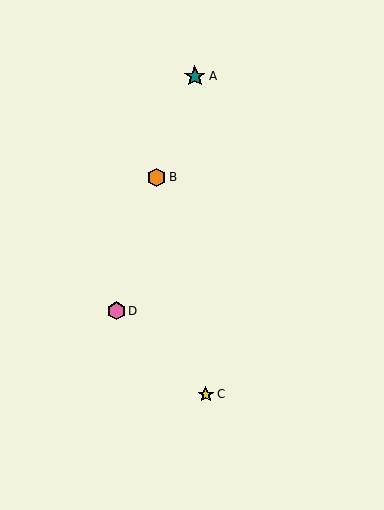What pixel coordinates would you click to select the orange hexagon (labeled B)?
Click at (156, 177) to select the orange hexagon B.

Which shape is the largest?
The teal star (labeled A) is the largest.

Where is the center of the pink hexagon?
The center of the pink hexagon is at (116, 311).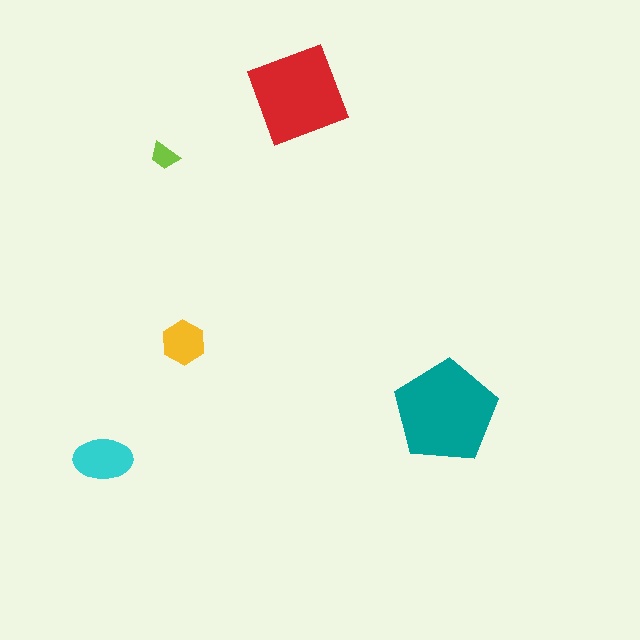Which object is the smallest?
The lime trapezoid.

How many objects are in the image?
There are 5 objects in the image.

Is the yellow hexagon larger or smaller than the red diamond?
Smaller.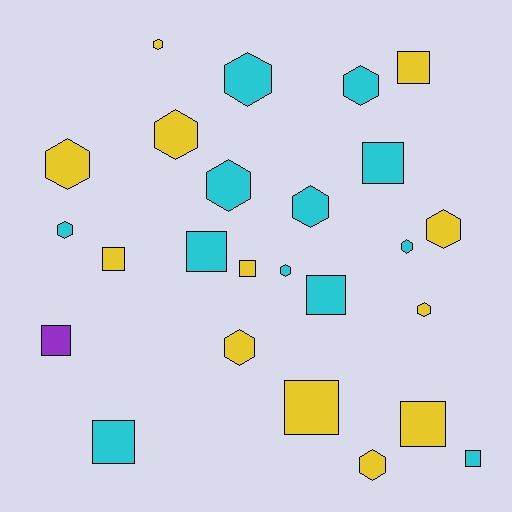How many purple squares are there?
There is 1 purple square.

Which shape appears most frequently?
Hexagon, with 14 objects.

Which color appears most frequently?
Yellow, with 12 objects.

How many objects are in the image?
There are 25 objects.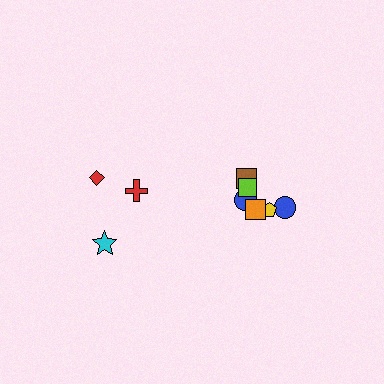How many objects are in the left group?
There are 3 objects.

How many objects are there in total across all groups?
There are 9 objects.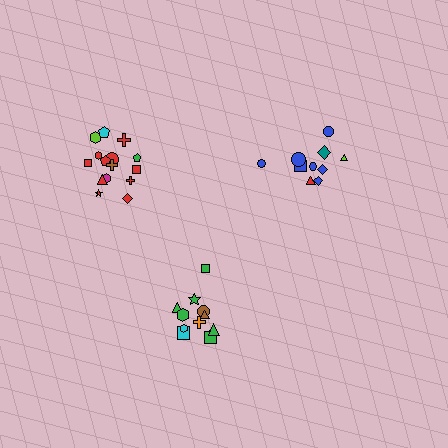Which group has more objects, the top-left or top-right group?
The top-left group.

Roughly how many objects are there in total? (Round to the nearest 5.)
Roughly 35 objects in total.